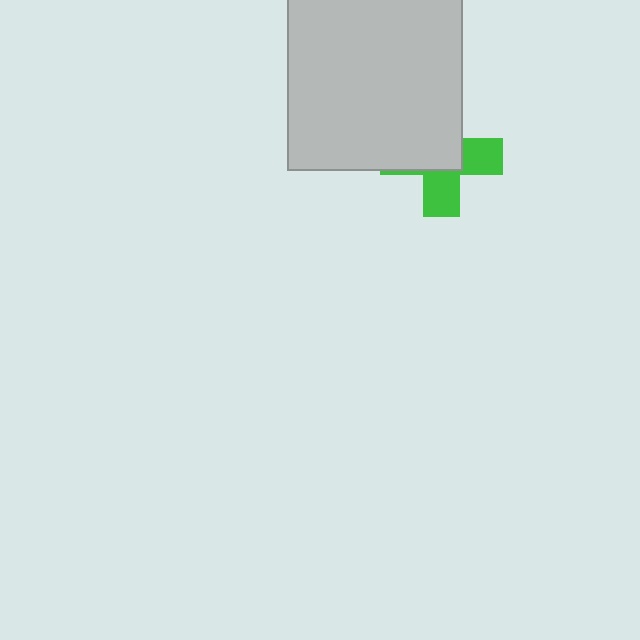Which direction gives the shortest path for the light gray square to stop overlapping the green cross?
Moving toward the upper-left gives the shortest separation.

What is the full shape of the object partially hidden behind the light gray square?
The partially hidden object is a green cross.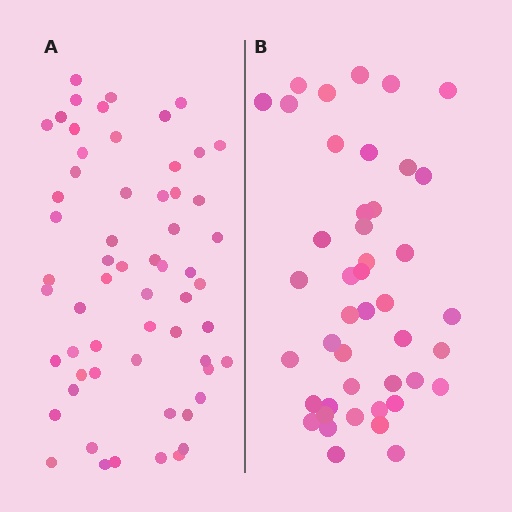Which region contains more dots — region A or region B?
Region A (the left region) has more dots.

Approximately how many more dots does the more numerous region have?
Region A has approximately 15 more dots than region B.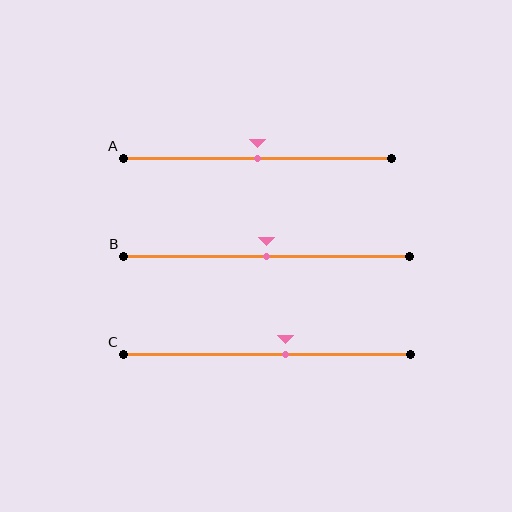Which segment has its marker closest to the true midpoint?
Segment A has its marker closest to the true midpoint.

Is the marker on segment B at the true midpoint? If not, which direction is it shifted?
Yes, the marker on segment B is at the true midpoint.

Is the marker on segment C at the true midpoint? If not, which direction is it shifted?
No, the marker on segment C is shifted to the right by about 6% of the segment length.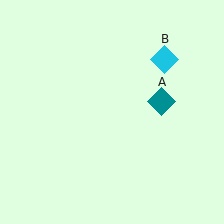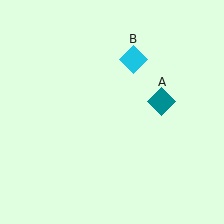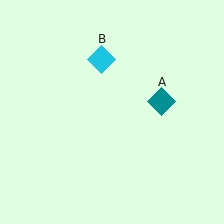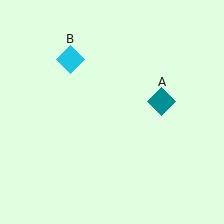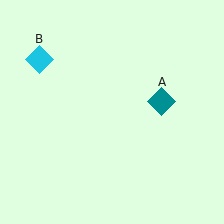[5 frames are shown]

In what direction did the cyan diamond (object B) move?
The cyan diamond (object B) moved left.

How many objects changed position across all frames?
1 object changed position: cyan diamond (object B).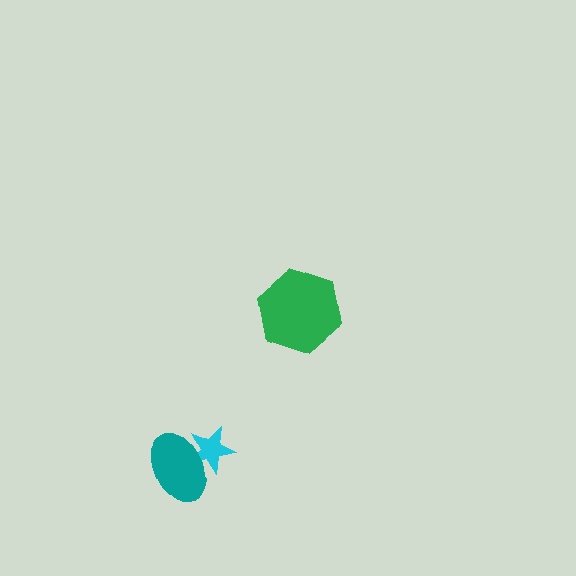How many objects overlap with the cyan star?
1 object overlaps with the cyan star.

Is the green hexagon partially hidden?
No, no other shape covers it.